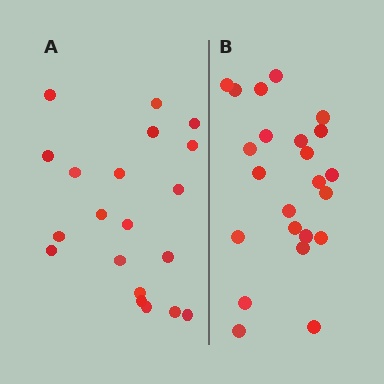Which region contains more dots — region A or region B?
Region B (the right region) has more dots.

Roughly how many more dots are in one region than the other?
Region B has just a few more — roughly 2 or 3 more dots than region A.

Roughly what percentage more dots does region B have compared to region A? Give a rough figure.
About 15% more.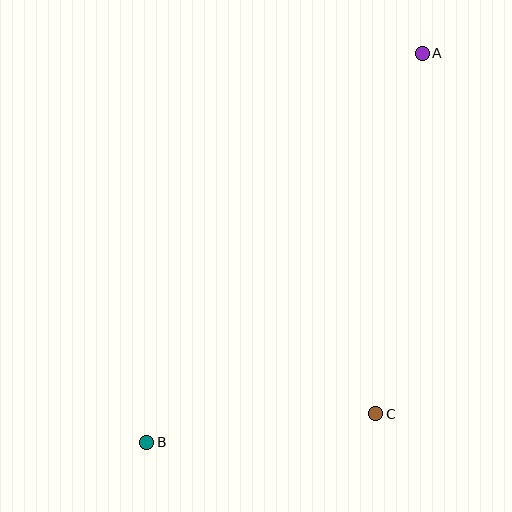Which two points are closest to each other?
Points B and C are closest to each other.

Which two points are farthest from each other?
Points A and B are farthest from each other.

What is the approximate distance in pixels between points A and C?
The distance between A and C is approximately 363 pixels.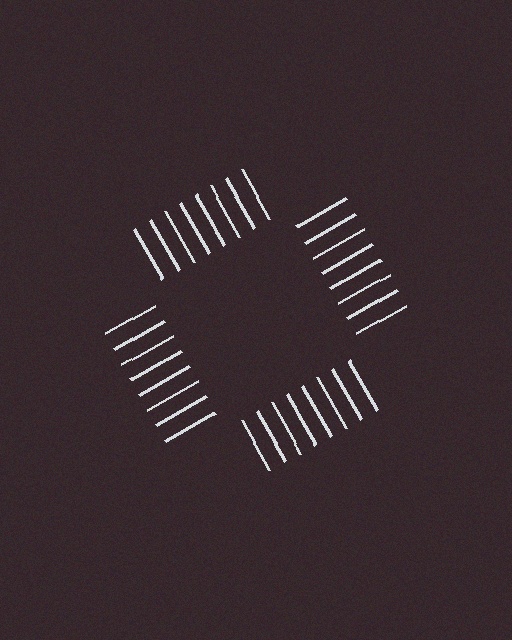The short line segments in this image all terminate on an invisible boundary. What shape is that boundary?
An illusory square — the line segments terminate on its edges but no continuous stroke is drawn.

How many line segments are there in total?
32 — 8 along each of the 4 edges.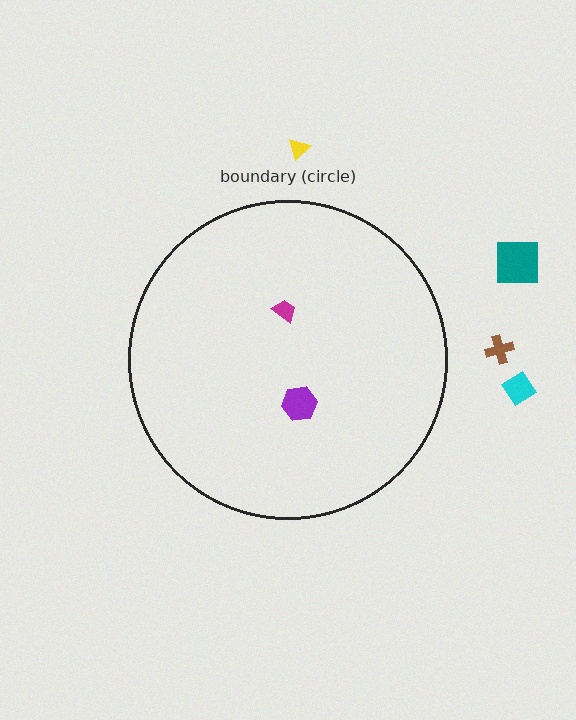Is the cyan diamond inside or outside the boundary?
Outside.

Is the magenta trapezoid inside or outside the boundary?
Inside.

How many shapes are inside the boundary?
2 inside, 4 outside.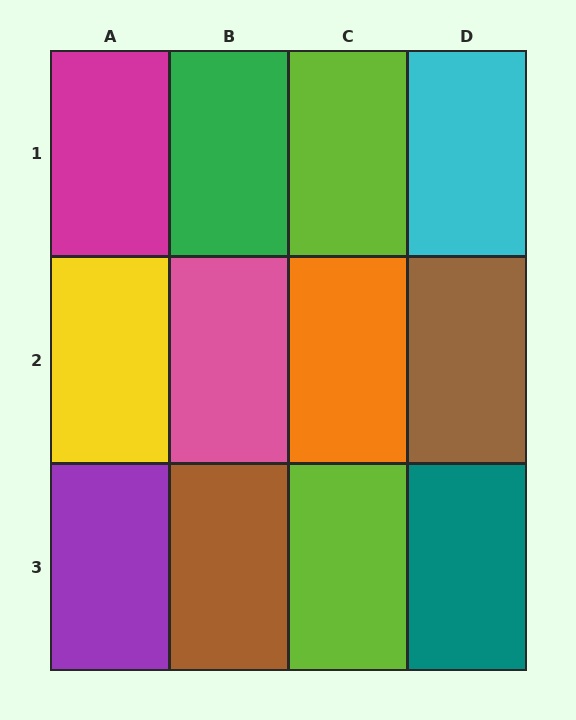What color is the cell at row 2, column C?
Orange.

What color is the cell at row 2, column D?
Brown.